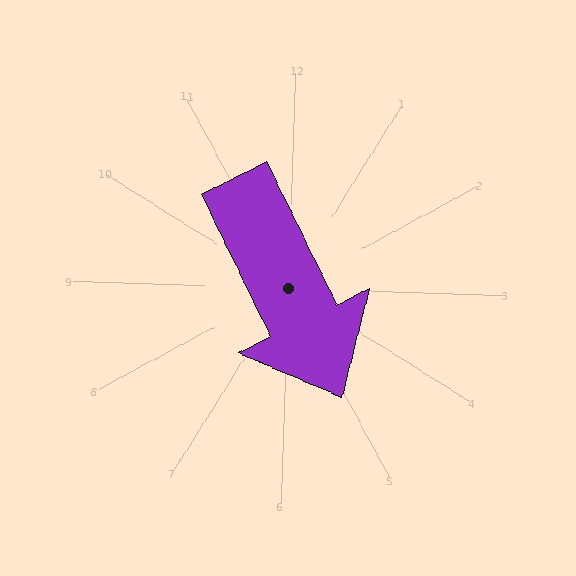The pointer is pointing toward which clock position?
Roughly 5 o'clock.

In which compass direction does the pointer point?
Southeast.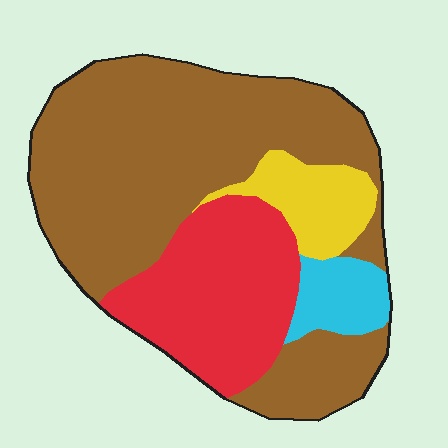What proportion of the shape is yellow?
Yellow covers about 10% of the shape.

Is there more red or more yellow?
Red.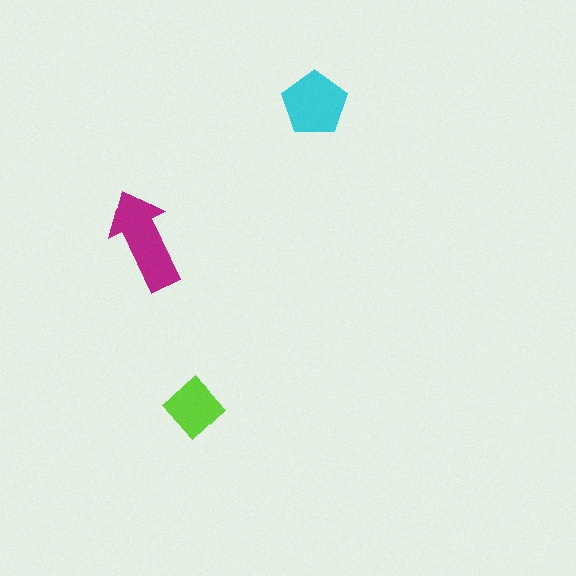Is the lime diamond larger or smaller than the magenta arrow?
Smaller.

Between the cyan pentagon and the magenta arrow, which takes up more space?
The magenta arrow.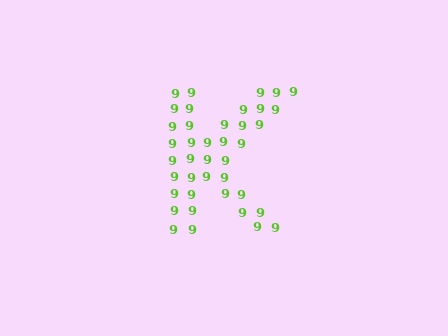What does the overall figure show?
The overall figure shows the letter K.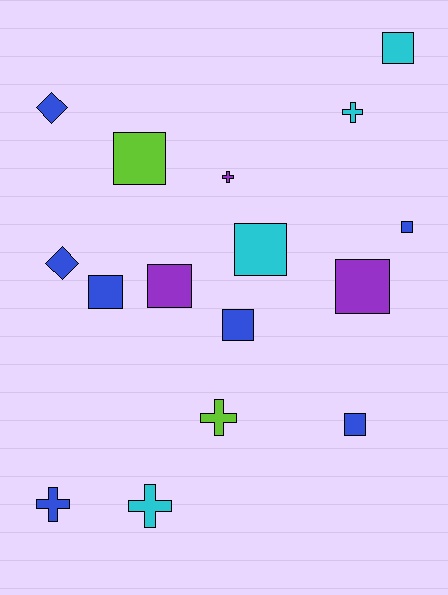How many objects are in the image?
There are 16 objects.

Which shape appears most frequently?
Square, with 9 objects.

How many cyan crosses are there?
There are 2 cyan crosses.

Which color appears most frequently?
Blue, with 7 objects.